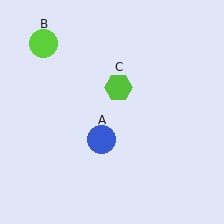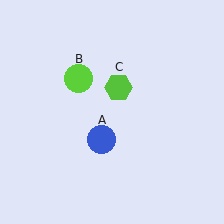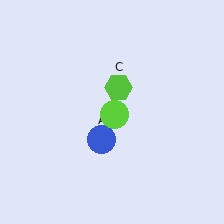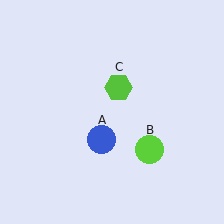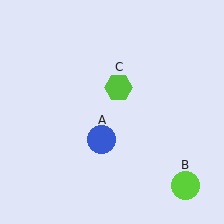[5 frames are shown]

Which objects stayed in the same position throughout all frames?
Blue circle (object A) and lime hexagon (object C) remained stationary.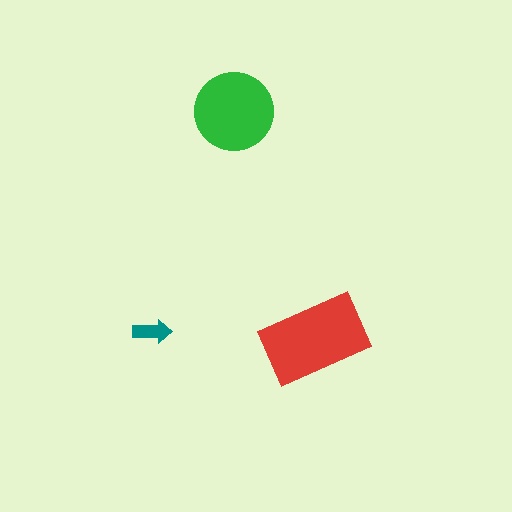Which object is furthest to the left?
The teal arrow is leftmost.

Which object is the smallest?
The teal arrow.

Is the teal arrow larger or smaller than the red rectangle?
Smaller.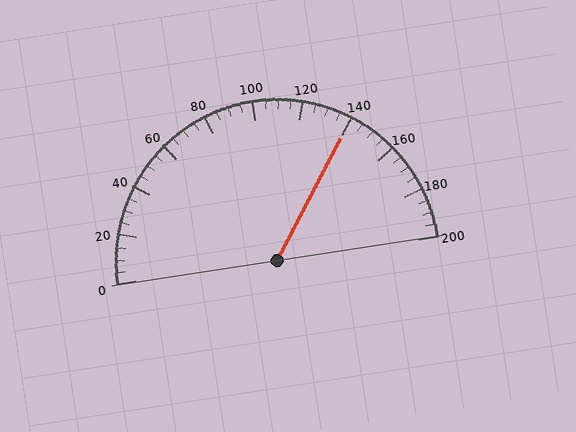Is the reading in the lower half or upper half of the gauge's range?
The reading is in the upper half of the range (0 to 200).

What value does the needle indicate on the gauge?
The needle indicates approximately 140.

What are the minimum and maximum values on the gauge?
The gauge ranges from 0 to 200.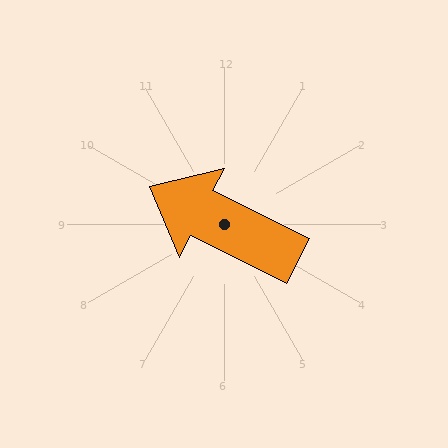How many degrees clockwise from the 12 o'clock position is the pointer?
Approximately 297 degrees.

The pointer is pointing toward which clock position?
Roughly 10 o'clock.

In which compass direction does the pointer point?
Northwest.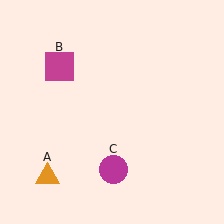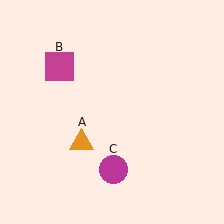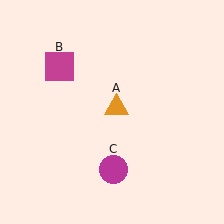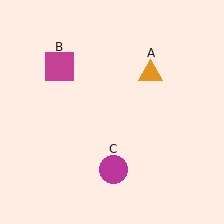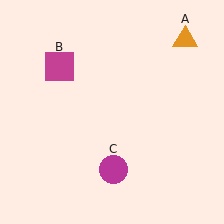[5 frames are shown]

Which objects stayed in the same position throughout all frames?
Magenta square (object B) and magenta circle (object C) remained stationary.